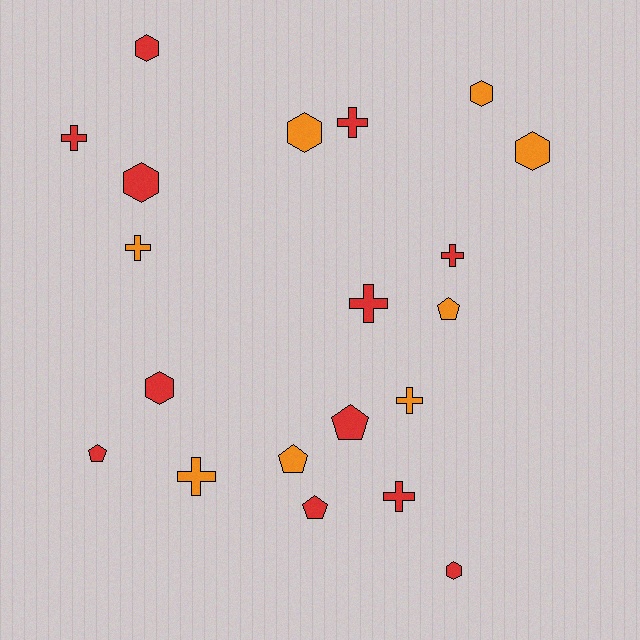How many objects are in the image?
There are 20 objects.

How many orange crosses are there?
There are 3 orange crosses.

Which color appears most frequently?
Red, with 12 objects.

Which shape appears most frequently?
Cross, with 8 objects.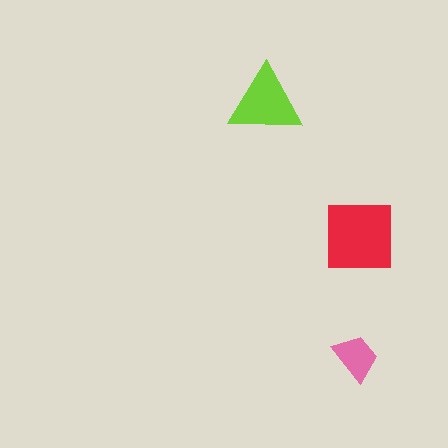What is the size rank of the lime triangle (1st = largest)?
2nd.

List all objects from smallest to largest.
The pink trapezoid, the lime triangle, the red square.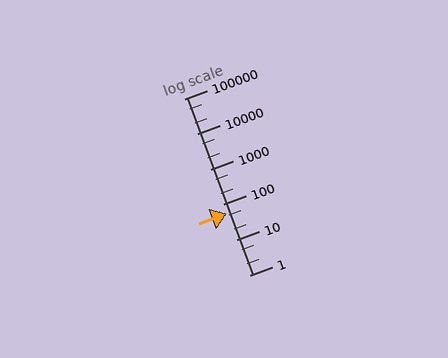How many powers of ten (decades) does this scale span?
The scale spans 5 decades, from 1 to 100000.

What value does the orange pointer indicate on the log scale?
The pointer indicates approximately 54.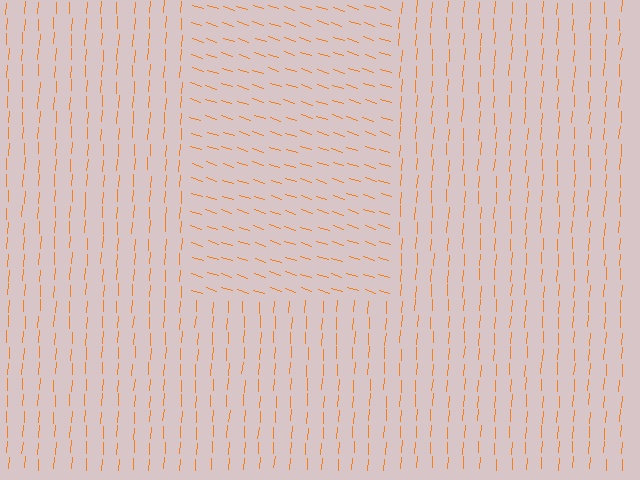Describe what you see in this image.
The image is filled with small orange line segments. A rectangle region in the image has lines oriented differently from the surrounding lines, creating a visible texture boundary.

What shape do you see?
I see a rectangle.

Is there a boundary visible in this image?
Yes, there is a texture boundary formed by a change in line orientation.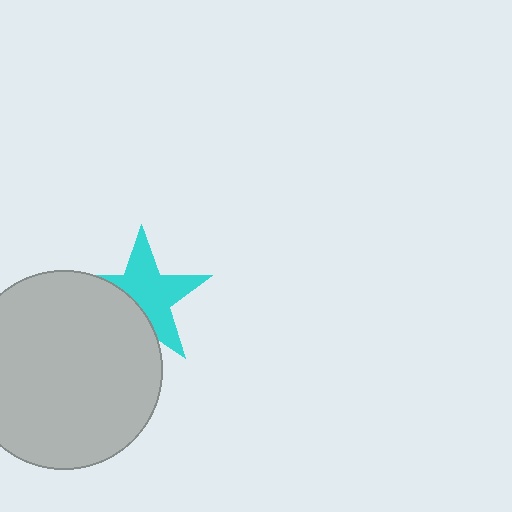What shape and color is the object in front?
The object in front is a light gray circle.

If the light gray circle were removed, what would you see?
You would see the complete cyan star.